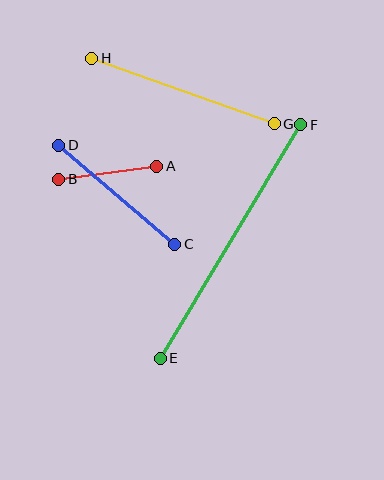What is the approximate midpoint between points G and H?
The midpoint is at approximately (183, 91) pixels.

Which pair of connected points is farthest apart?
Points E and F are farthest apart.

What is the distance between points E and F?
The distance is approximately 273 pixels.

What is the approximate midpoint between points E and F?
The midpoint is at approximately (231, 241) pixels.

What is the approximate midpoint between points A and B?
The midpoint is at approximately (108, 173) pixels.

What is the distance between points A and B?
The distance is approximately 99 pixels.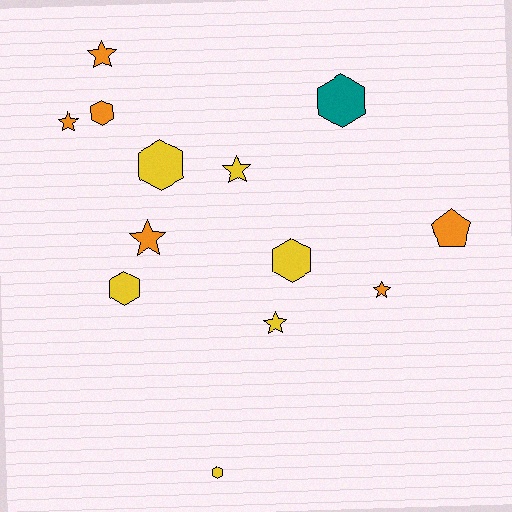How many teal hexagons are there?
There is 1 teal hexagon.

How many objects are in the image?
There are 13 objects.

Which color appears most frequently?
Orange, with 6 objects.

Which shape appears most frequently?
Hexagon, with 6 objects.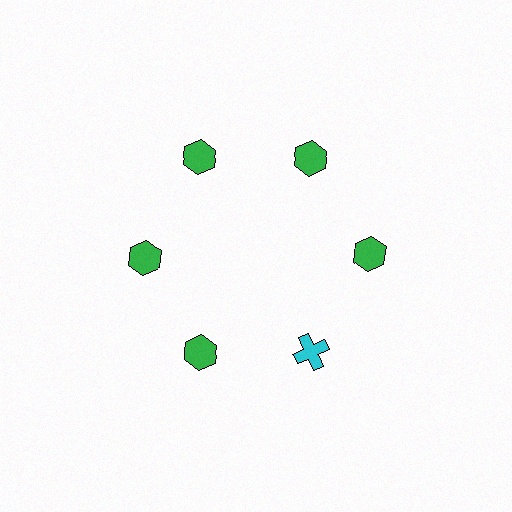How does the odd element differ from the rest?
It differs in both color (cyan instead of green) and shape (cross instead of hexagon).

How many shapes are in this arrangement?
There are 6 shapes arranged in a ring pattern.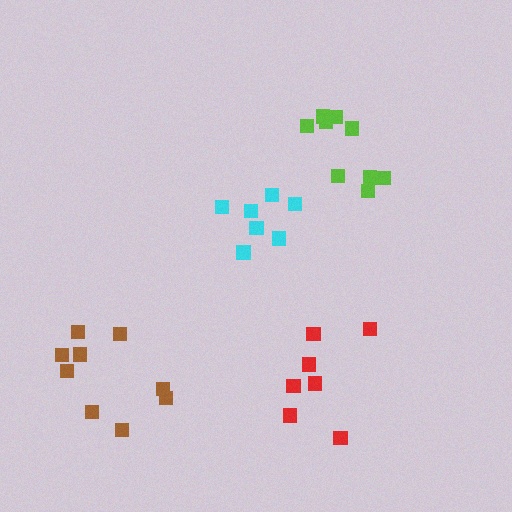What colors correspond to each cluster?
The clusters are colored: red, brown, lime, cyan.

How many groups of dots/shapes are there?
There are 4 groups.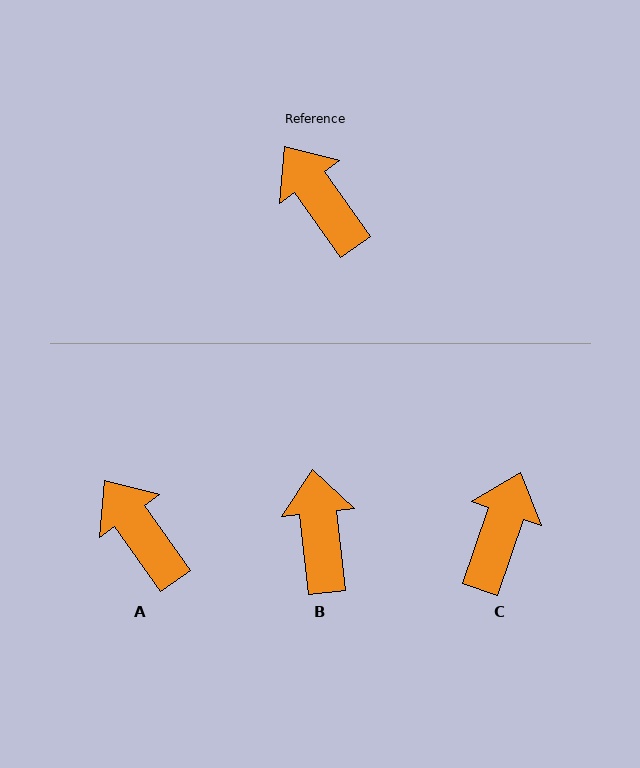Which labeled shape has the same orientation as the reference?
A.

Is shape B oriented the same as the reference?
No, it is off by about 29 degrees.